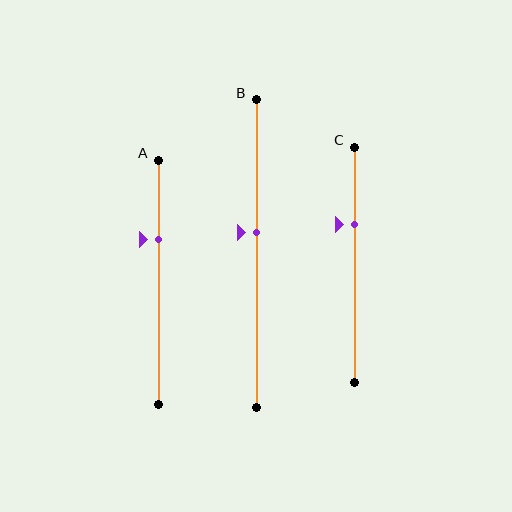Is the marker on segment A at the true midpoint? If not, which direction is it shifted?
No, the marker on segment A is shifted upward by about 18% of the segment length.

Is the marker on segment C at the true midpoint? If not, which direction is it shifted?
No, the marker on segment C is shifted upward by about 17% of the segment length.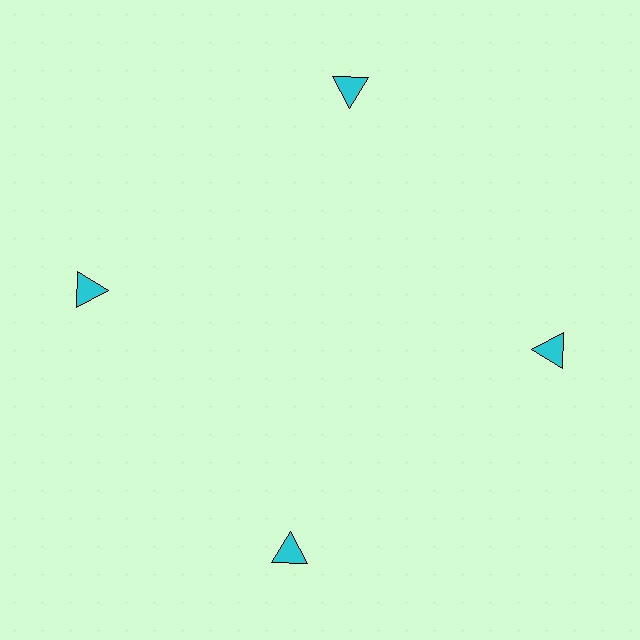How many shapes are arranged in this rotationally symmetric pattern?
There are 4 shapes, arranged in 4 groups of 1.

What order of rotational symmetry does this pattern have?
This pattern has 4-fold rotational symmetry.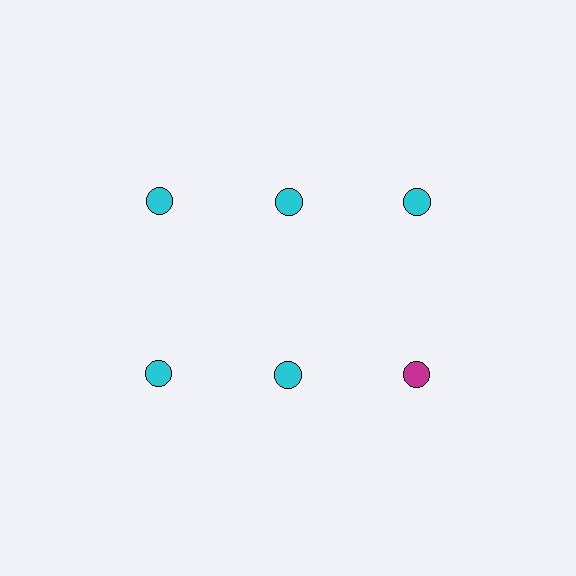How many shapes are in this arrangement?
There are 6 shapes arranged in a grid pattern.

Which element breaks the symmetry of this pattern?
The magenta circle in the second row, center column breaks the symmetry. All other shapes are cyan circles.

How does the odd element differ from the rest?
It has a different color: magenta instead of cyan.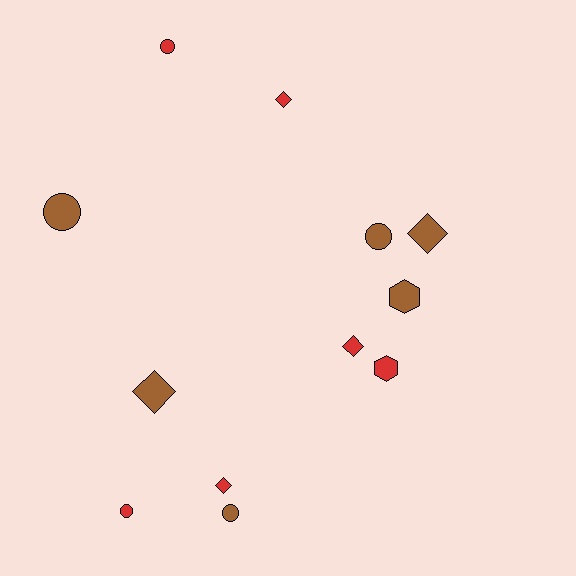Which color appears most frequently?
Brown, with 6 objects.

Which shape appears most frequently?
Circle, with 5 objects.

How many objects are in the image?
There are 12 objects.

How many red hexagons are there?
There is 1 red hexagon.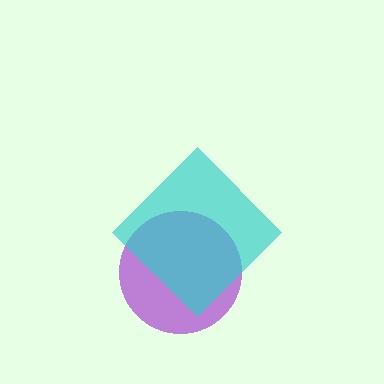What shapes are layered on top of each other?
The layered shapes are: a purple circle, a cyan diamond.